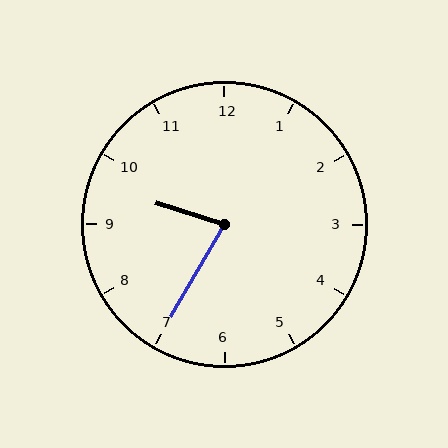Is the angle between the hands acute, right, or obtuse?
It is acute.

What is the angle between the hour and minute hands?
Approximately 78 degrees.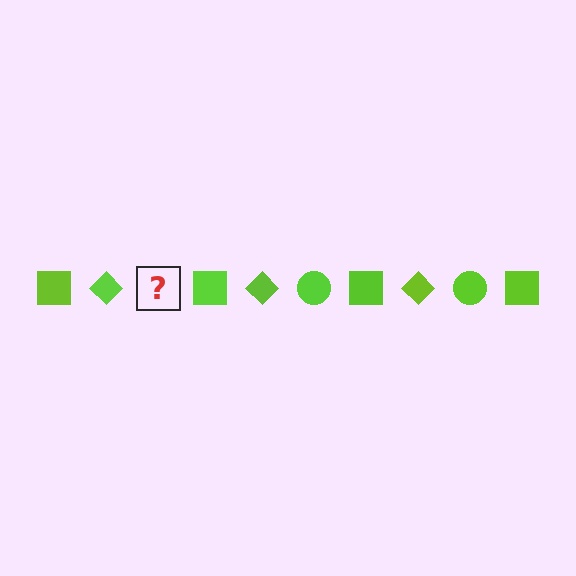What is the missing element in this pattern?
The missing element is a lime circle.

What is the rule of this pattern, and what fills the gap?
The rule is that the pattern cycles through square, diamond, circle shapes in lime. The gap should be filled with a lime circle.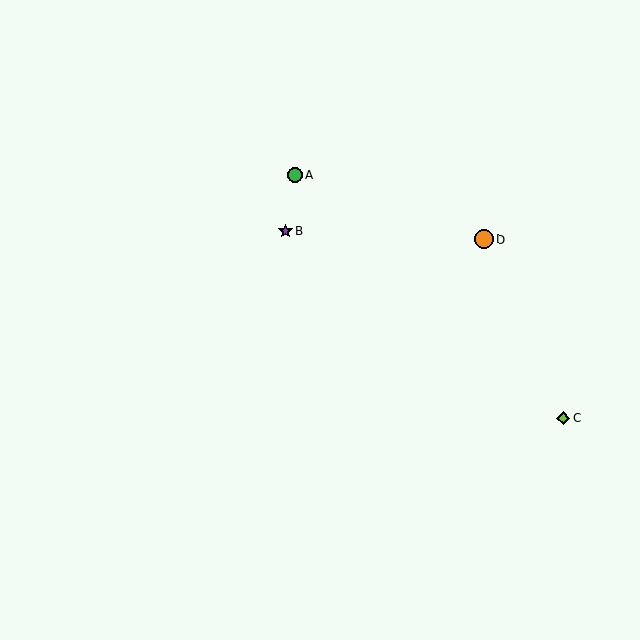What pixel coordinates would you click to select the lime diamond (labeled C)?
Click at (563, 418) to select the lime diamond C.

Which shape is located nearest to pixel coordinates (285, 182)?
The green circle (labeled A) at (295, 175) is nearest to that location.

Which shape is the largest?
The orange circle (labeled D) is the largest.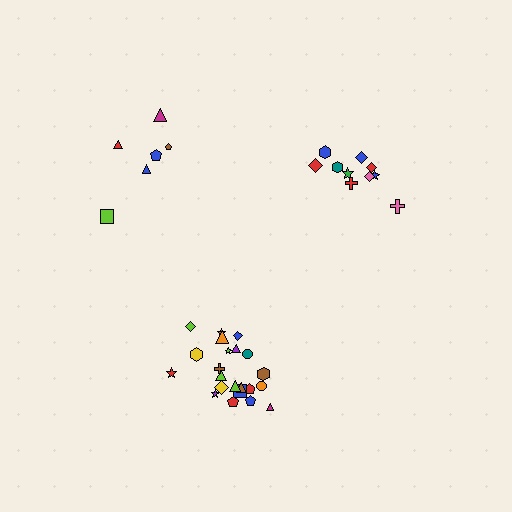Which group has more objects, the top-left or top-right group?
The top-right group.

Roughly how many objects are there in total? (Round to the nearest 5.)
Roughly 40 objects in total.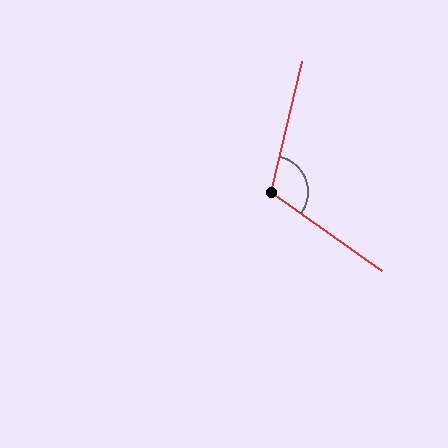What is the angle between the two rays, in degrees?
Approximately 113 degrees.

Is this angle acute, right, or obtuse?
It is obtuse.